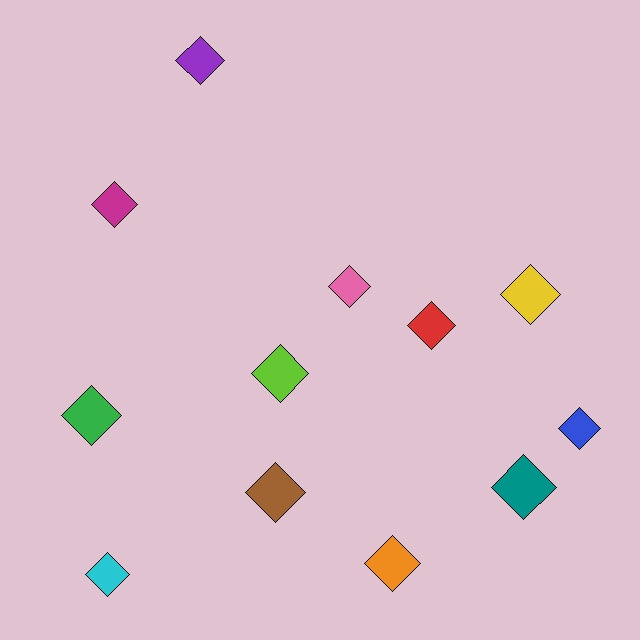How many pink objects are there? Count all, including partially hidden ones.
There is 1 pink object.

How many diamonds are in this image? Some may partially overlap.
There are 12 diamonds.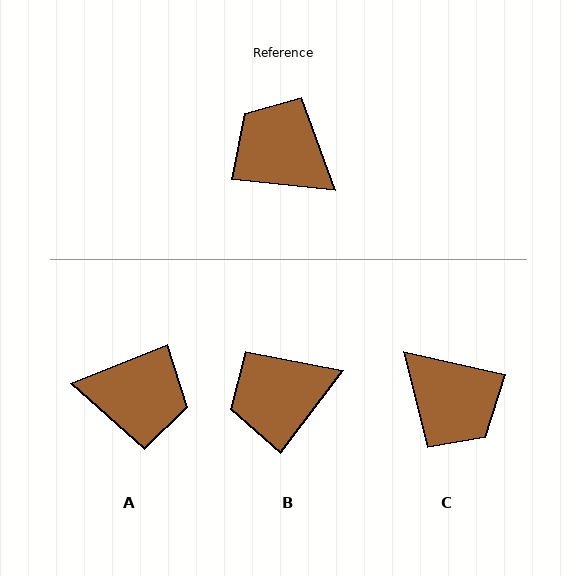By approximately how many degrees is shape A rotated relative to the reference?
Approximately 152 degrees clockwise.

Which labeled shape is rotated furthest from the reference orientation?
C, about 174 degrees away.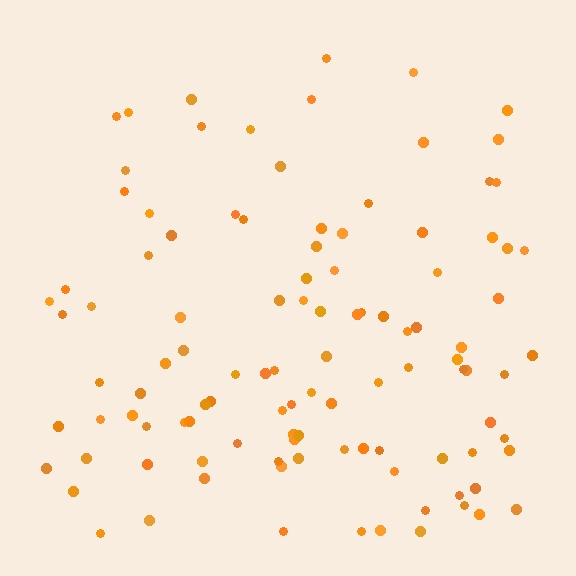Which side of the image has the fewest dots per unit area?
The top.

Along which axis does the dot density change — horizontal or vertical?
Vertical.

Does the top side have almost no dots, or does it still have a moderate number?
Still a moderate number, just noticeably fewer than the bottom.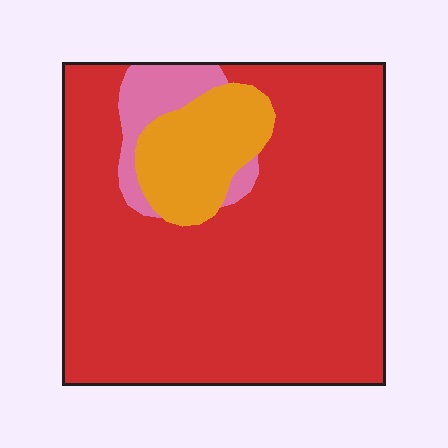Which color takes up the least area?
Pink, at roughly 5%.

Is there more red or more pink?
Red.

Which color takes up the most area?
Red, at roughly 80%.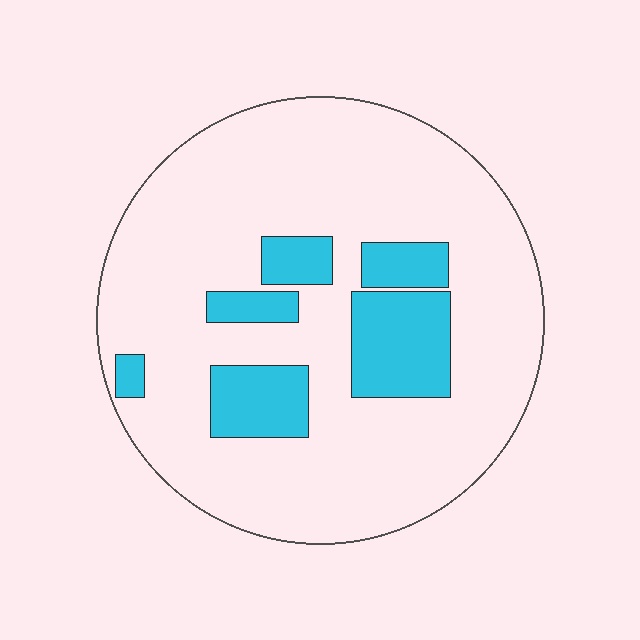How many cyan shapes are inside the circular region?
6.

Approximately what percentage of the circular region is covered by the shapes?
Approximately 20%.